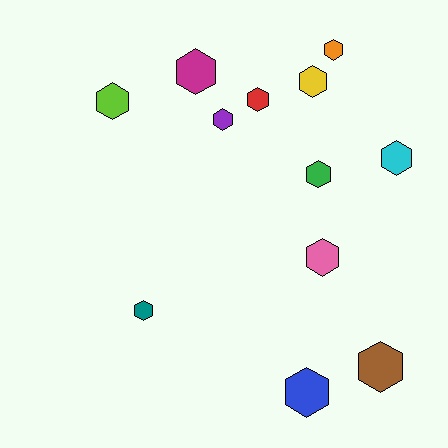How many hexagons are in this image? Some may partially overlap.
There are 12 hexagons.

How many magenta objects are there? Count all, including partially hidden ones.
There is 1 magenta object.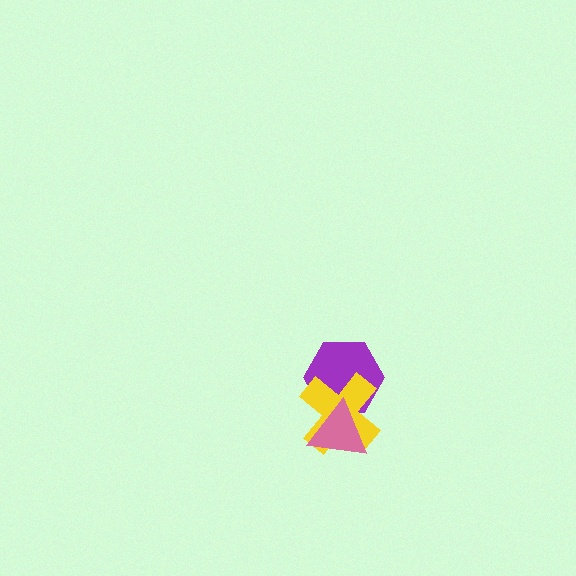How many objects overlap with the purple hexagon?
2 objects overlap with the purple hexagon.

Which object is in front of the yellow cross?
The pink triangle is in front of the yellow cross.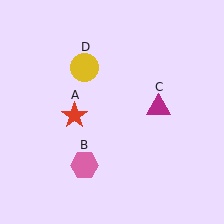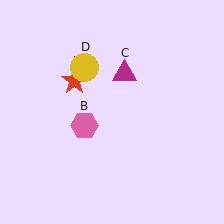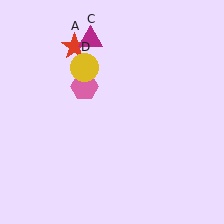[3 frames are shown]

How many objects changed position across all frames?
3 objects changed position: red star (object A), pink hexagon (object B), magenta triangle (object C).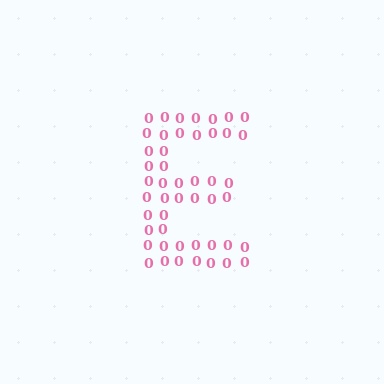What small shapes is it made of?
It is made of small digit 0's.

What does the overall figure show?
The overall figure shows the letter E.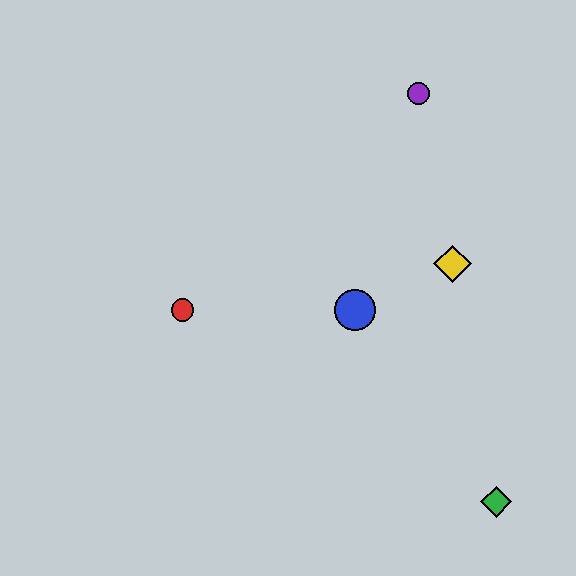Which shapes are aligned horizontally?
The red circle, the blue circle are aligned horizontally.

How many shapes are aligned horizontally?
2 shapes (the red circle, the blue circle) are aligned horizontally.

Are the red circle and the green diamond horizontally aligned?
No, the red circle is at y≈310 and the green diamond is at y≈502.